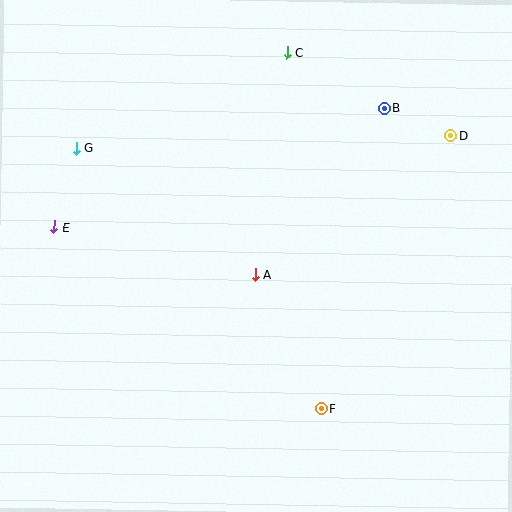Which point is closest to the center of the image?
Point A at (255, 275) is closest to the center.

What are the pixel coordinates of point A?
Point A is at (255, 275).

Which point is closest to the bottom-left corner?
Point E is closest to the bottom-left corner.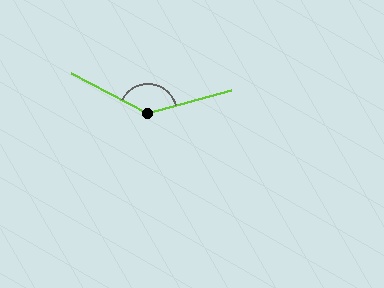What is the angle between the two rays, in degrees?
Approximately 137 degrees.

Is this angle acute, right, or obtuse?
It is obtuse.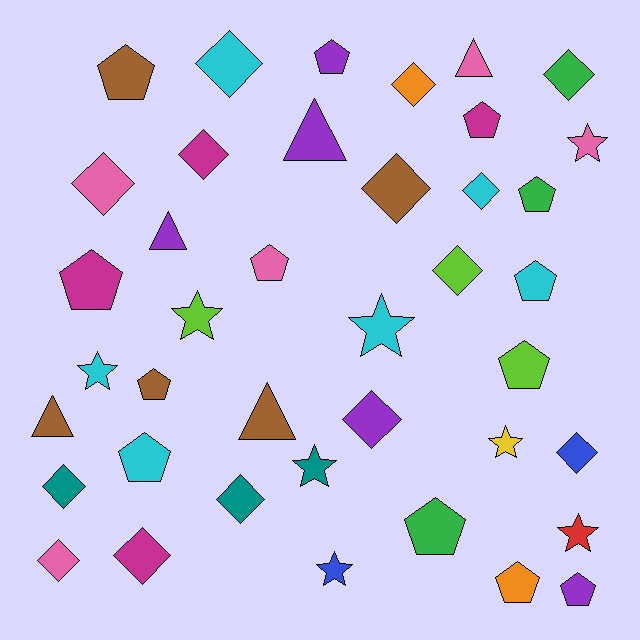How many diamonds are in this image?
There are 14 diamonds.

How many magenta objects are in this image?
There are 4 magenta objects.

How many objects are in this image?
There are 40 objects.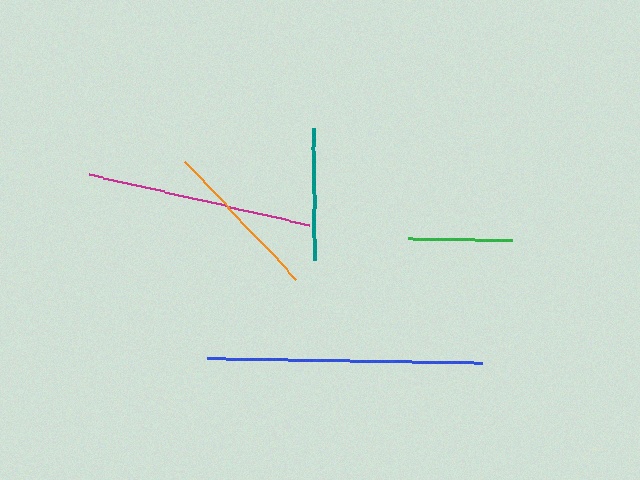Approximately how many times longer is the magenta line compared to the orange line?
The magenta line is approximately 1.4 times the length of the orange line.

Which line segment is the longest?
The blue line is the longest at approximately 274 pixels.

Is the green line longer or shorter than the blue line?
The blue line is longer than the green line.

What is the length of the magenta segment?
The magenta segment is approximately 226 pixels long.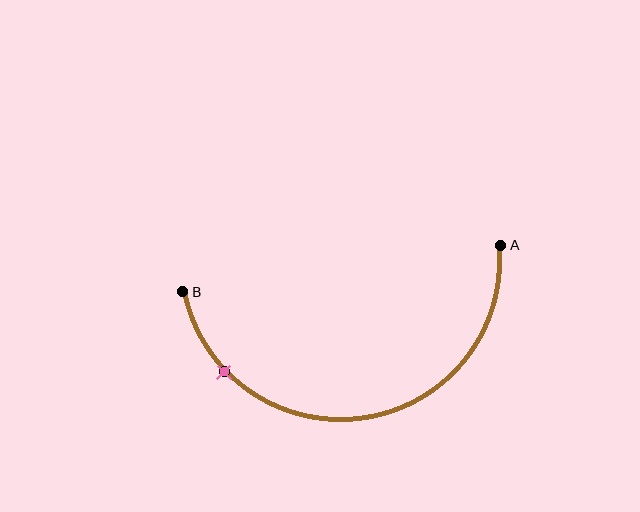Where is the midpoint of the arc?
The arc midpoint is the point on the curve farthest from the straight line joining A and B. It sits below that line.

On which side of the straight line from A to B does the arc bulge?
The arc bulges below the straight line connecting A and B.